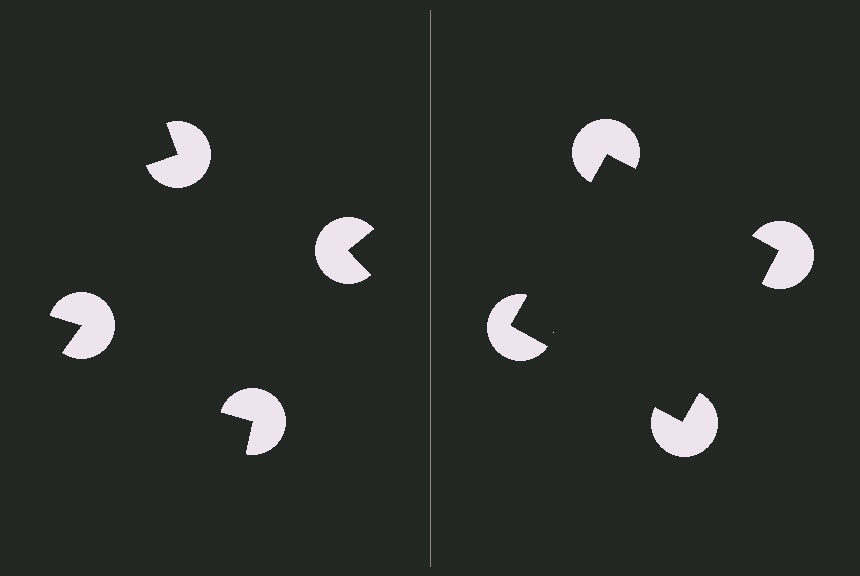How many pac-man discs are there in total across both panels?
8 — 4 on each side.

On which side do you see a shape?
An illusory square appears on the right side. On the left side the wedge cuts are rotated, so no coherent shape forms.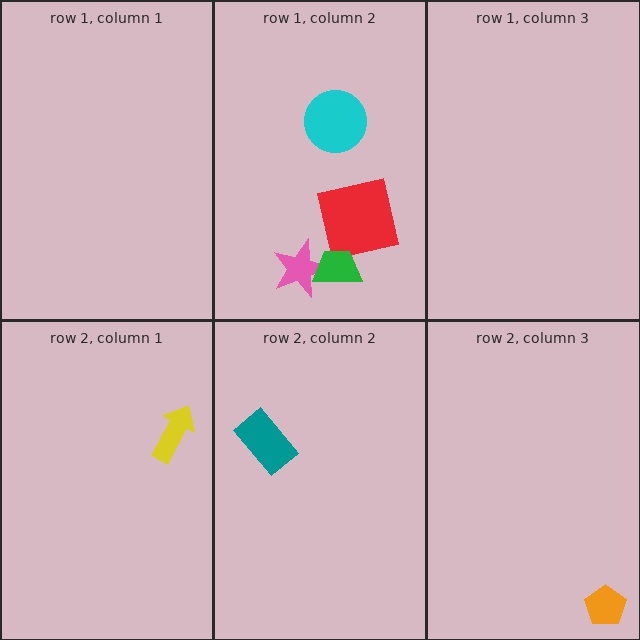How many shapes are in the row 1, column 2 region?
4.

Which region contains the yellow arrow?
The row 2, column 1 region.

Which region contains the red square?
The row 1, column 2 region.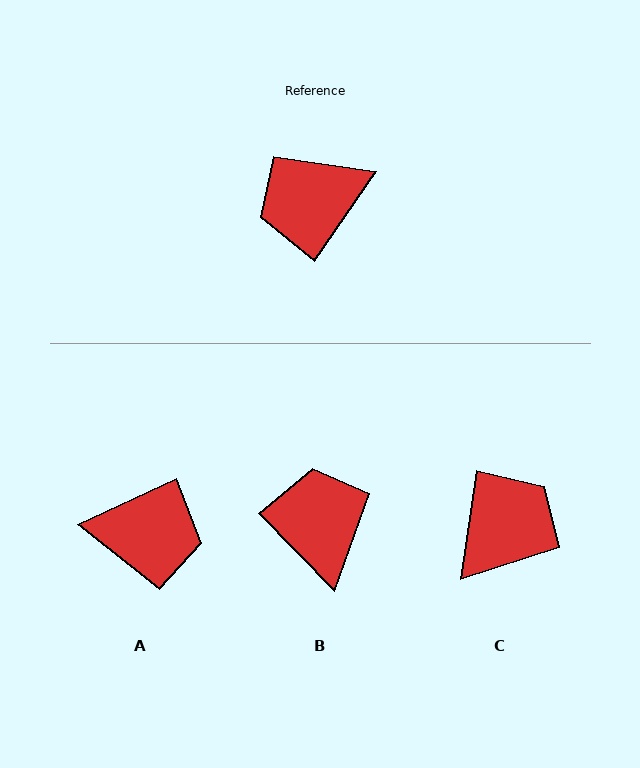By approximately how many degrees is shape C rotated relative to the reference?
Approximately 154 degrees clockwise.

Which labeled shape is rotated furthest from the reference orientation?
C, about 154 degrees away.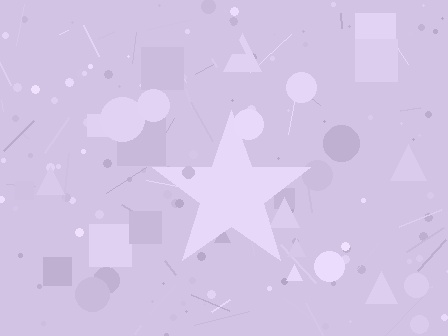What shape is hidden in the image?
A star is hidden in the image.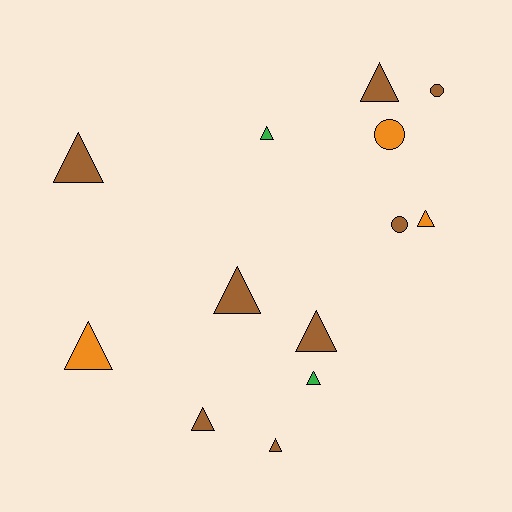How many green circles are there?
There are no green circles.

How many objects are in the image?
There are 13 objects.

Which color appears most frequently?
Brown, with 8 objects.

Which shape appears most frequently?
Triangle, with 10 objects.